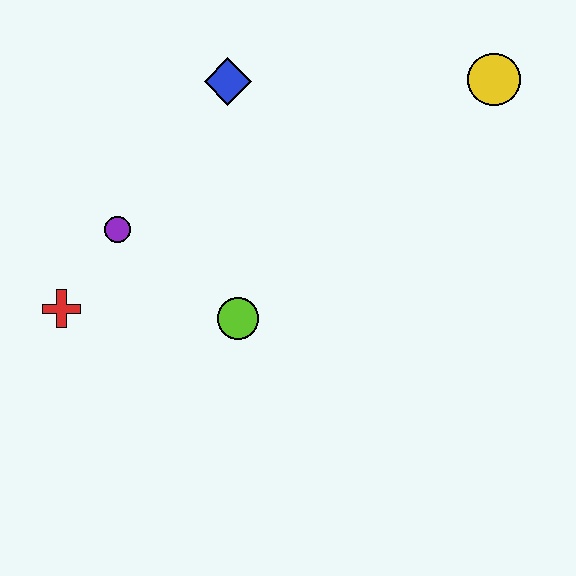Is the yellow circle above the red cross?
Yes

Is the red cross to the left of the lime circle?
Yes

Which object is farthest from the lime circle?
The yellow circle is farthest from the lime circle.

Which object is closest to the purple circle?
The red cross is closest to the purple circle.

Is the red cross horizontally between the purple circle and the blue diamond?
No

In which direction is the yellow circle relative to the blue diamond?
The yellow circle is to the right of the blue diamond.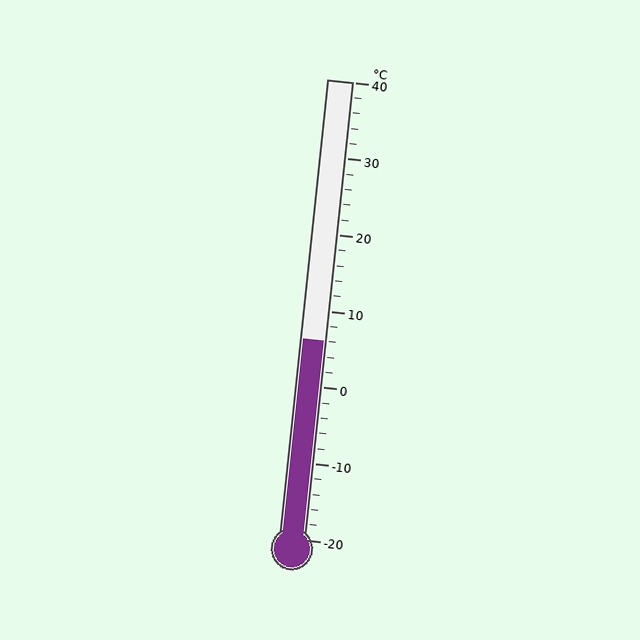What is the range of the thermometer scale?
The thermometer scale ranges from -20°C to 40°C.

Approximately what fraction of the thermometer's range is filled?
The thermometer is filled to approximately 45% of its range.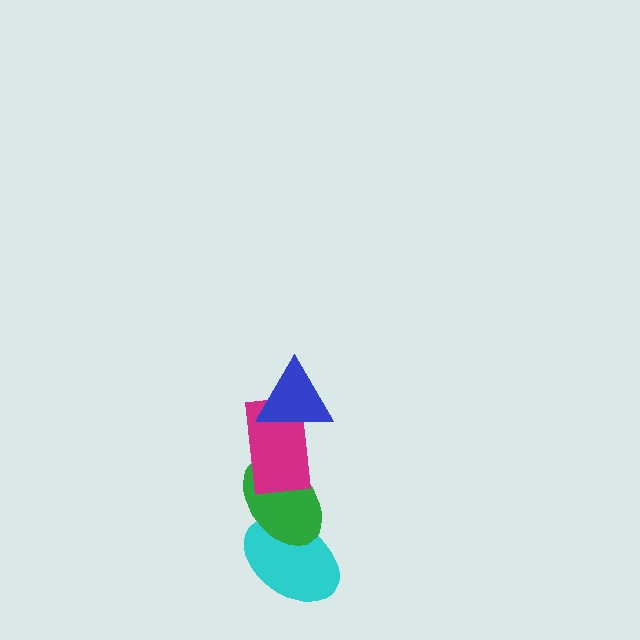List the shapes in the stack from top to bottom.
From top to bottom: the blue triangle, the magenta rectangle, the green ellipse, the cyan ellipse.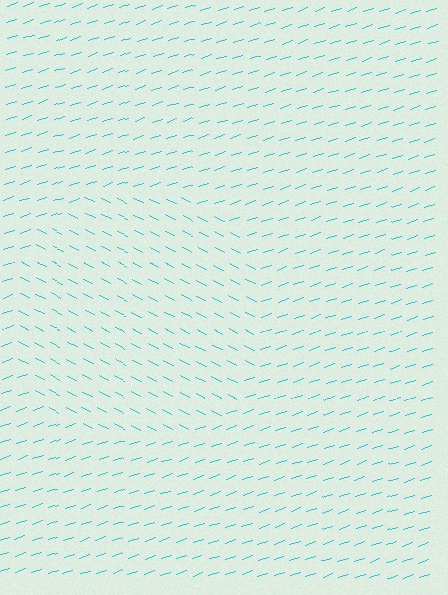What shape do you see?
I see a circle.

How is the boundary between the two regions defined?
The boundary is defined purely by a change in line orientation (approximately 45 degrees difference). All lines are the same color and thickness.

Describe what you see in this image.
The image is filled with small cyan line segments. A circle region in the image has lines oriented differently from the surrounding lines, creating a visible texture boundary.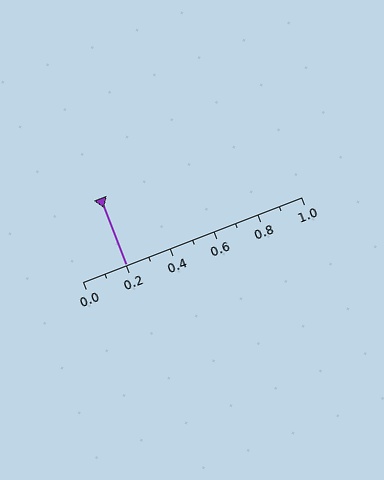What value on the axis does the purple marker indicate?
The marker indicates approximately 0.2.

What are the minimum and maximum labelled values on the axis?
The axis runs from 0.0 to 1.0.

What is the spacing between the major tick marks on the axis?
The major ticks are spaced 0.2 apart.